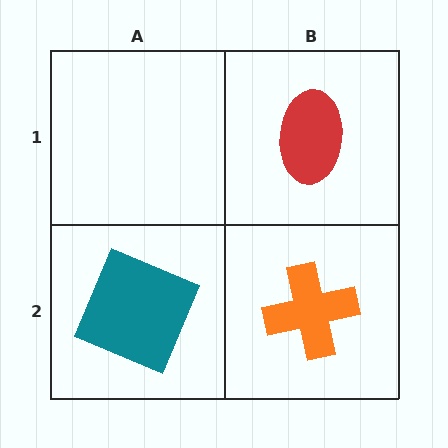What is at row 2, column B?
An orange cross.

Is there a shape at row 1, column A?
No, that cell is empty.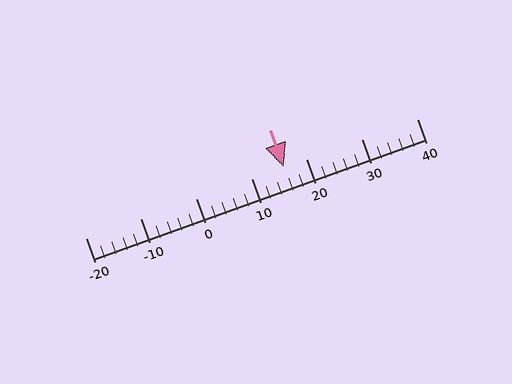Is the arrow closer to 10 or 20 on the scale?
The arrow is closer to 20.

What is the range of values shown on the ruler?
The ruler shows values from -20 to 40.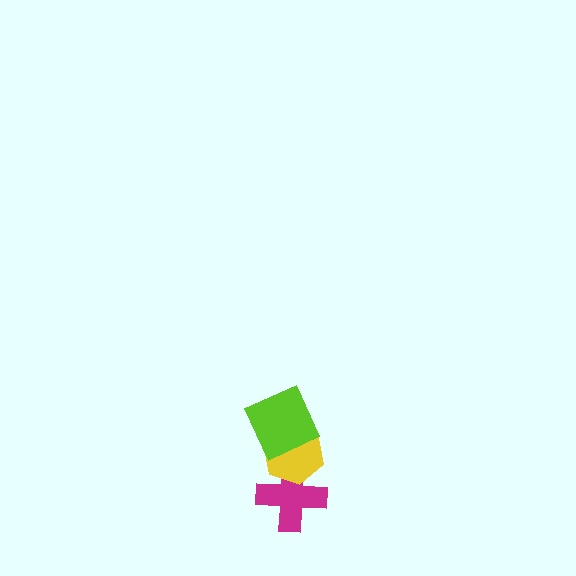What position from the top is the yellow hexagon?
The yellow hexagon is 2nd from the top.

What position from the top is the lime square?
The lime square is 1st from the top.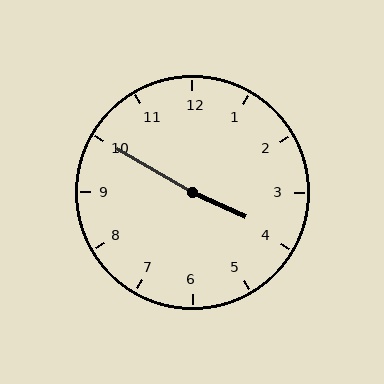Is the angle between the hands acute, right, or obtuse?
It is obtuse.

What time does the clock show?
3:50.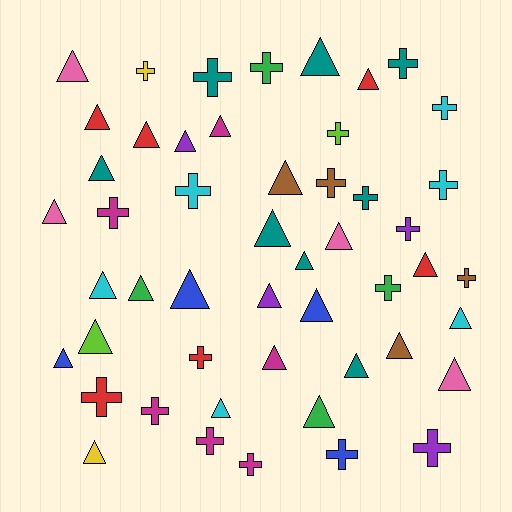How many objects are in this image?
There are 50 objects.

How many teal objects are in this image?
There are 8 teal objects.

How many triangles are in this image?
There are 29 triangles.